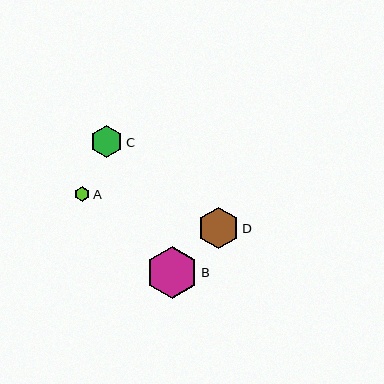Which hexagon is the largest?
Hexagon B is the largest with a size of approximately 51 pixels.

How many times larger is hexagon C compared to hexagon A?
Hexagon C is approximately 2.2 times the size of hexagon A.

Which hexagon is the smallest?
Hexagon A is the smallest with a size of approximately 15 pixels.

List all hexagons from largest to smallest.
From largest to smallest: B, D, C, A.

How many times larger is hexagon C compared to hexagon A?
Hexagon C is approximately 2.2 times the size of hexagon A.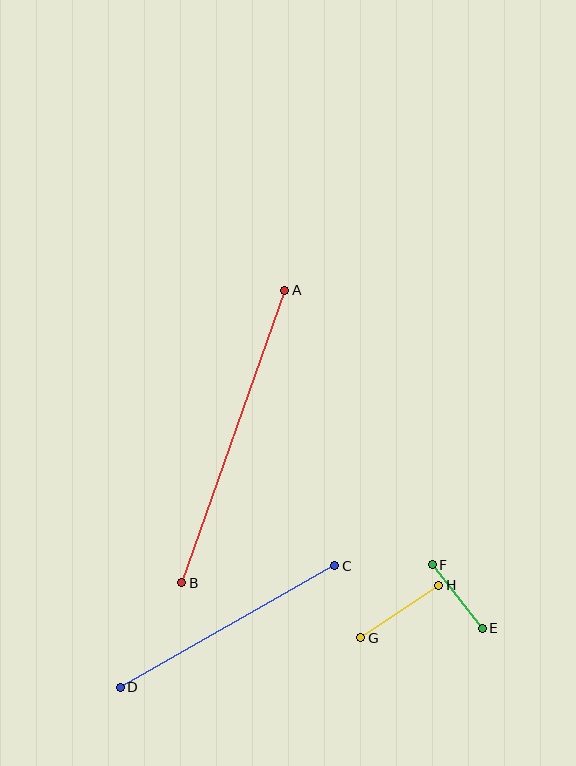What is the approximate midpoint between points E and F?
The midpoint is at approximately (457, 597) pixels.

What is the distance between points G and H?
The distance is approximately 94 pixels.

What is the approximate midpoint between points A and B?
The midpoint is at approximately (233, 436) pixels.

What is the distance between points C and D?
The distance is approximately 247 pixels.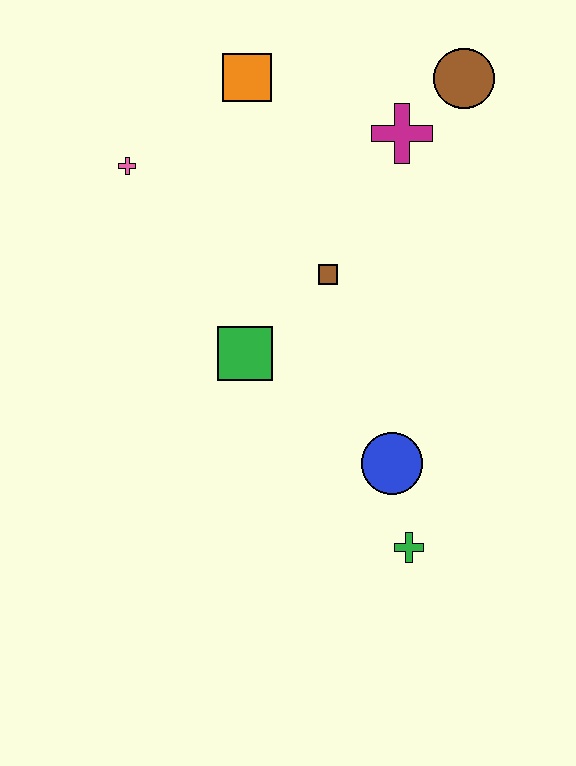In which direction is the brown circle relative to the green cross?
The brown circle is above the green cross.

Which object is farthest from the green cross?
The orange square is farthest from the green cross.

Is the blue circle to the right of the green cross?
No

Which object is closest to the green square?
The brown square is closest to the green square.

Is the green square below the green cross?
No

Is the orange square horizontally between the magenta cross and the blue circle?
No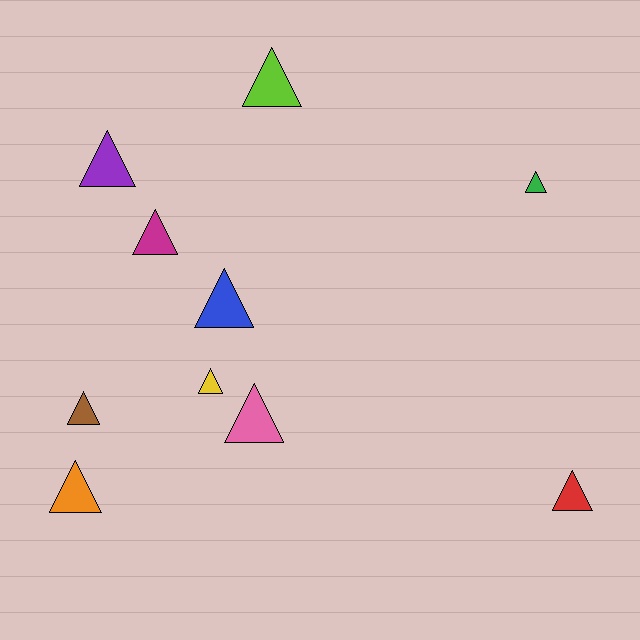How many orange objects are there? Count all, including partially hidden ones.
There is 1 orange object.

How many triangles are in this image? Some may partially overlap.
There are 10 triangles.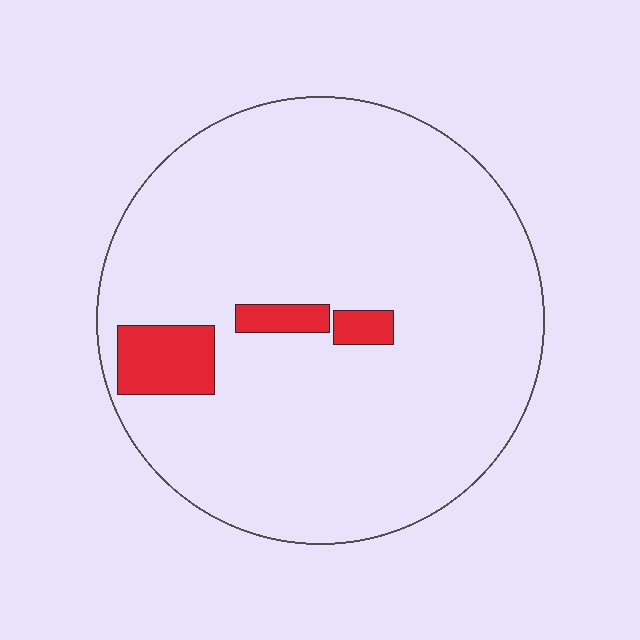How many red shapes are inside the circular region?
3.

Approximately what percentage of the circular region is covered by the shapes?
Approximately 5%.